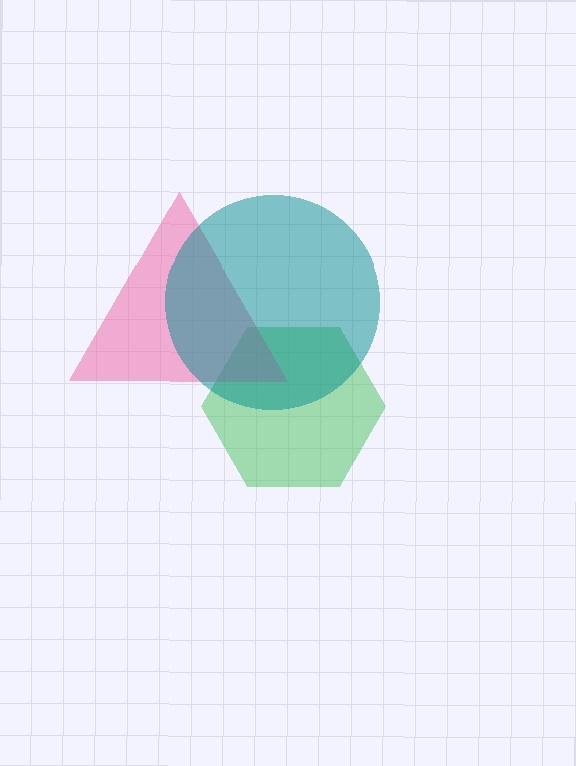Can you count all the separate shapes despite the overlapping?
Yes, there are 3 separate shapes.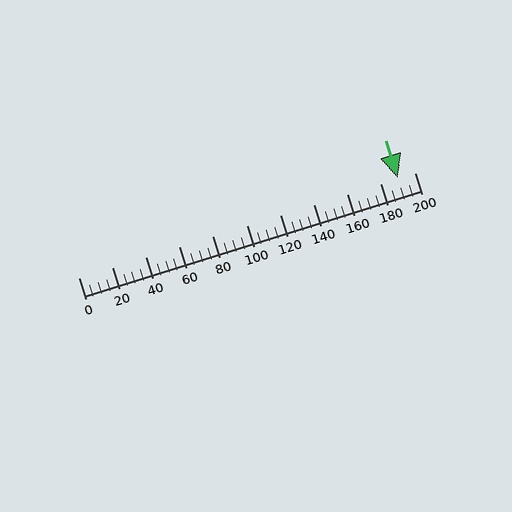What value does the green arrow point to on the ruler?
The green arrow points to approximately 190.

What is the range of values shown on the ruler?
The ruler shows values from 0 to 200.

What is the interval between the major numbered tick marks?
The major tick marks are spaced 20 units apart.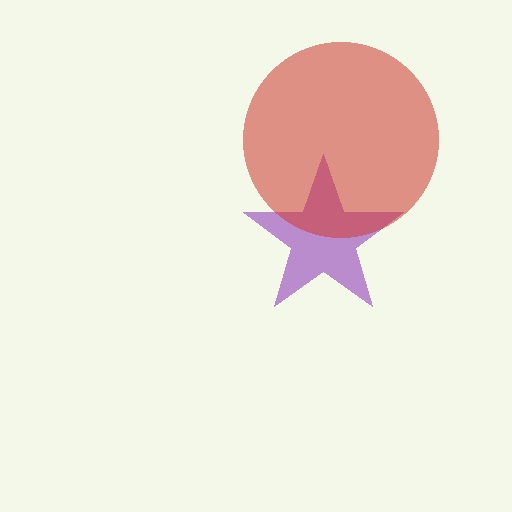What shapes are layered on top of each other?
The layered shapes are: a purple star, a red circle.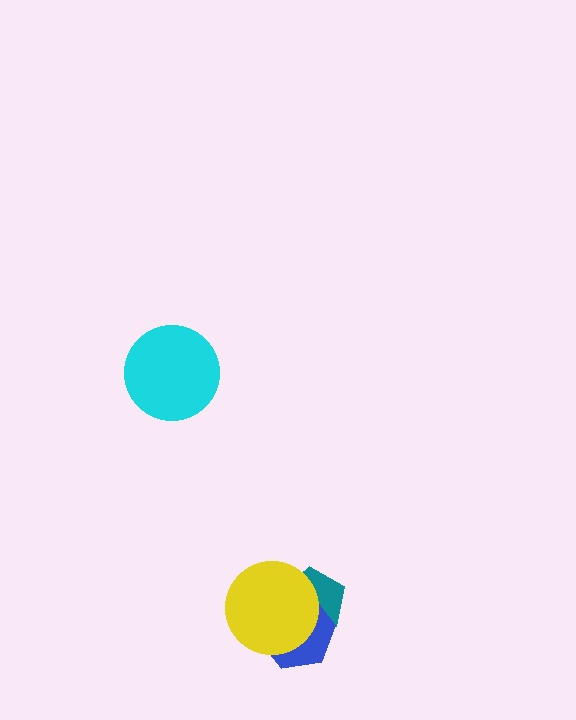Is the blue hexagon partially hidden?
Yes, it is partially covered by another shape.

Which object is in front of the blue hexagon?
The yellow circle is in front of the blue hexagon.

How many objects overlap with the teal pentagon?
2 objects overlap with the teal pentagon.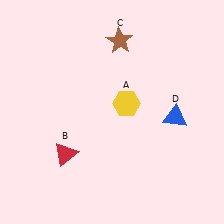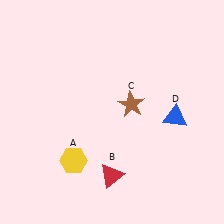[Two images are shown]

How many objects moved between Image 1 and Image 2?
3 objects moved between the two images.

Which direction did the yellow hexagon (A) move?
The yellow hexagon (A) moved down.